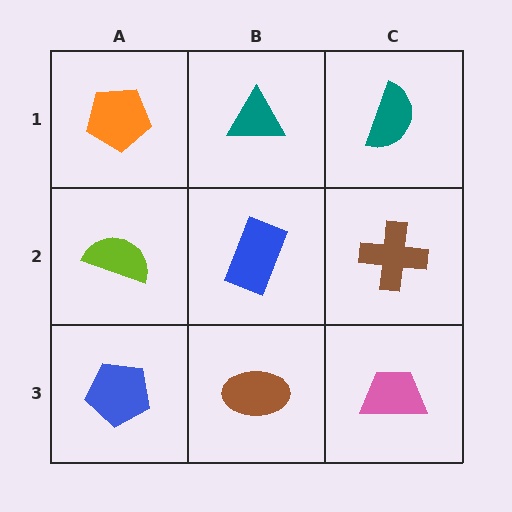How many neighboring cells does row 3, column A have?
2.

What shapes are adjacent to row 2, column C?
A teal semicircle (row 1, column C), a pink trapezoid (row 3, column C), a blue rectangle (row 2, column B).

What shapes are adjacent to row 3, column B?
A blue rectangle (row 2, column B), a blue pentagon (row 3, column A), a pink trapezoid (row 3, column C).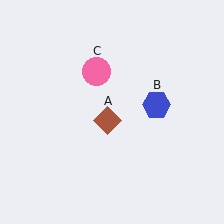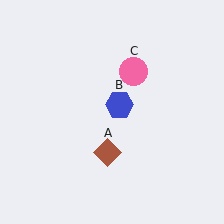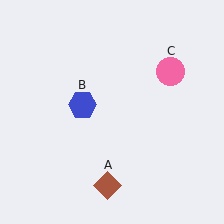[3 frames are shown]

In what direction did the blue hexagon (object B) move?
The blue hexagon (object B) moved left.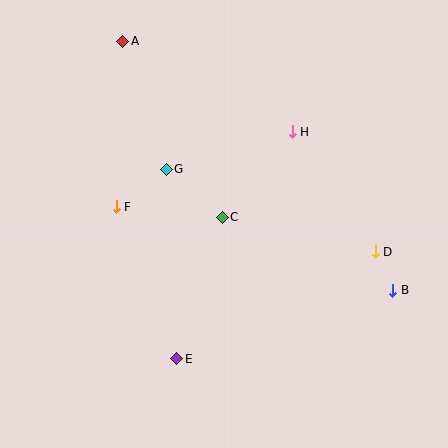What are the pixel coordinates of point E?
Point E is at (177, 359).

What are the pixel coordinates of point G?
Point G is at (166, 169).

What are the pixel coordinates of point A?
Point A is at (123, 41).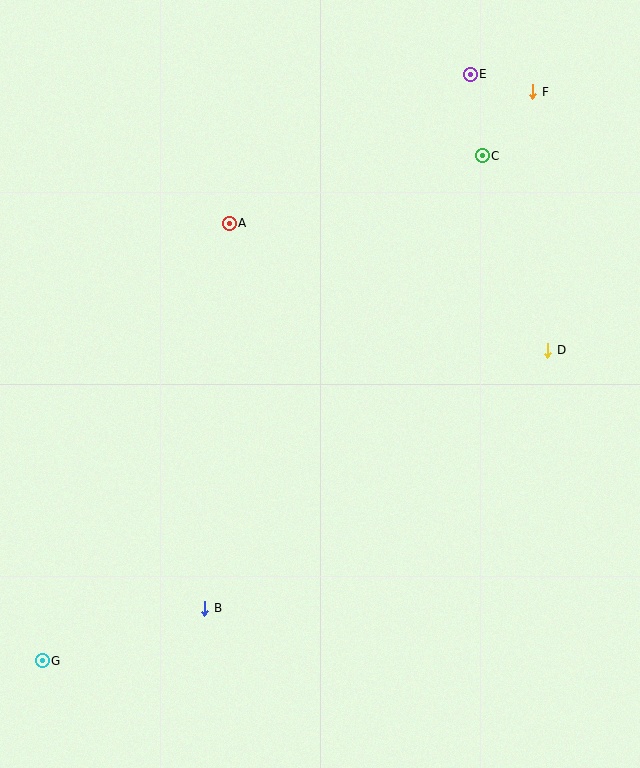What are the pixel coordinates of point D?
Point D is at (548, 350).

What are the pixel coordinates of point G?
Point G is at (42, 661).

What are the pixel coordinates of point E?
Point E is at (470, 74).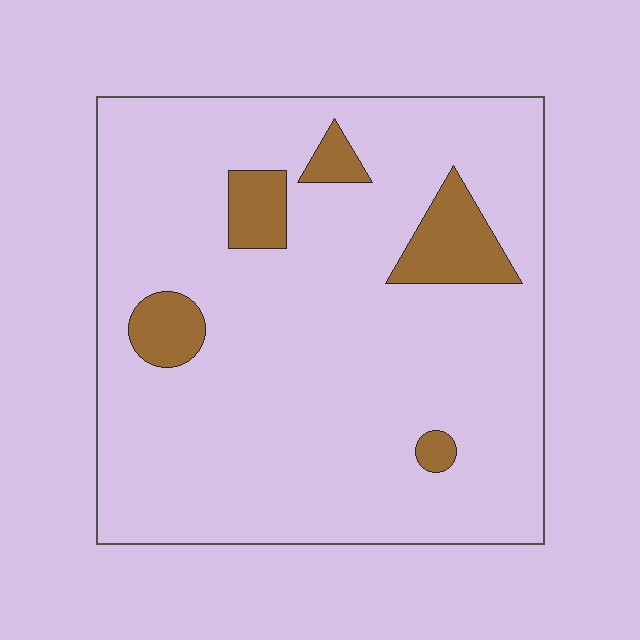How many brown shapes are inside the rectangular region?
5.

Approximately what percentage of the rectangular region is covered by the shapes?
Approximately 10%.